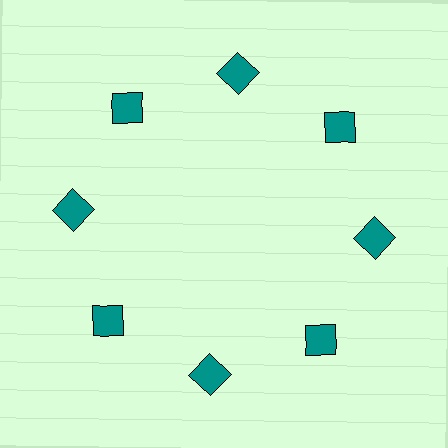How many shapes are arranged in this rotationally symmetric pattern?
There are 8 shapes, arranged in 8 groups of 1.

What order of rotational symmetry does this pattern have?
This pattern has 8-fold rotational symmetry.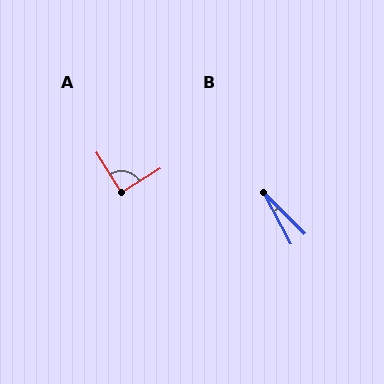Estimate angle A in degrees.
Approximately 91 degrees.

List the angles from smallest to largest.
B (18°), A (91°).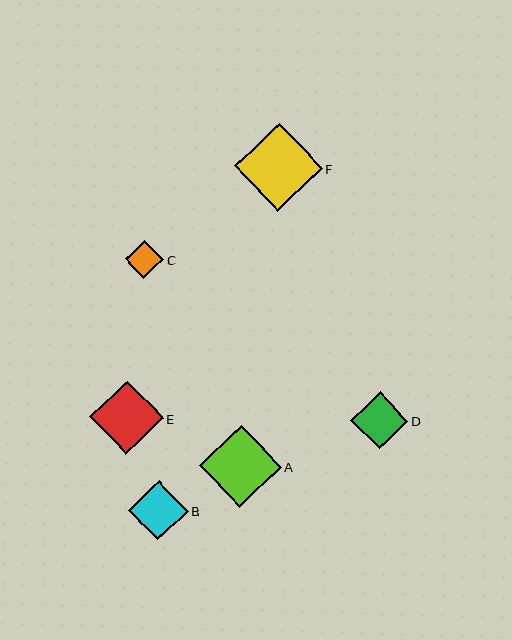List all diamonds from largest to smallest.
From largest to smallest: F, A, E, B, D, C.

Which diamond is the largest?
Diamond F is the largest with a size of approximately 88 pixels.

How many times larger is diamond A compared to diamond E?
Diamond A is approximately 1.1 times the size of diamond E.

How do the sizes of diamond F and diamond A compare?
Diamond F and diamond A are approximately the same size.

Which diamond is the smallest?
Diamond C is the smallest with a size of approximately 38 pixels.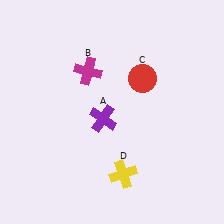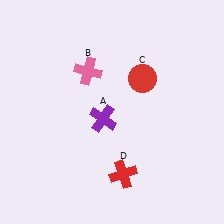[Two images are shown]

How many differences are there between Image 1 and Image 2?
There are 2 differences between the two images.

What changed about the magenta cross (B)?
In Image 1, B is magenta. In Image 2, it changed to pink.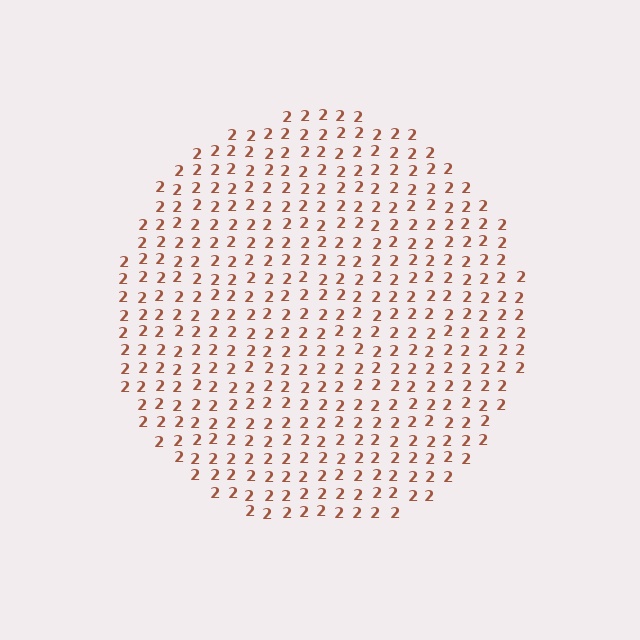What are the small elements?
The small elements are digit 2's.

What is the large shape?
The large shape is a circle.